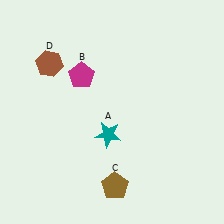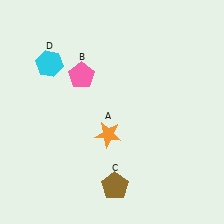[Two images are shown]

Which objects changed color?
A changed from teal to orange. B changed from magenta to pink. D changed from brown to cyan.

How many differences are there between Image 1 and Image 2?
There are 3 differences between the two images.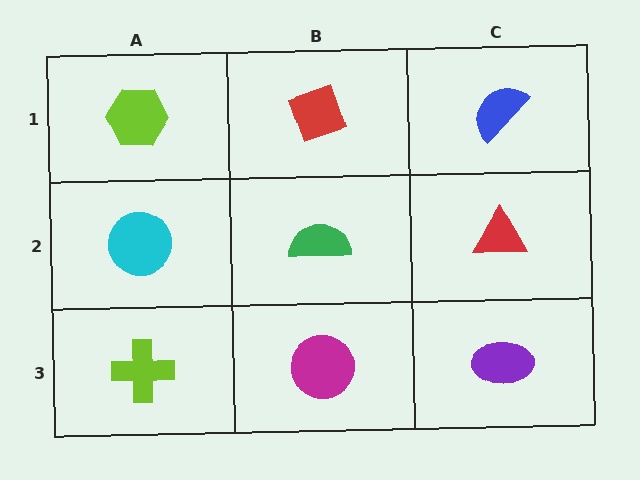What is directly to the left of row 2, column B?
A cyan circle.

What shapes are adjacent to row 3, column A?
A cyan circle (row 2, column A), a magenta circle (row 3, column B).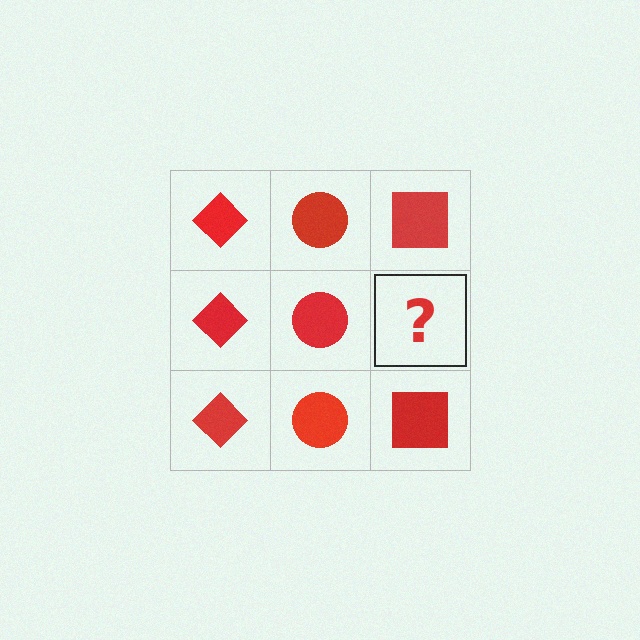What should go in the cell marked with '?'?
The missing cell should contain a red square.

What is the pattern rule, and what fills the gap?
The rule is that each column has a consistent shape. The gap should be filled with a red square.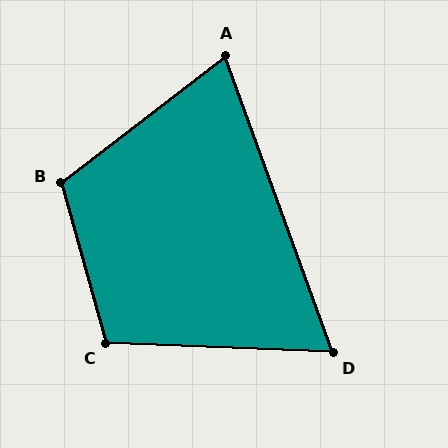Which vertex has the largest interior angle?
B, at approximately 112 degrees.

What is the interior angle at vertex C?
Approximately 108 degrees (obtuse).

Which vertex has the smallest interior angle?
D, at approximately 68 degrees.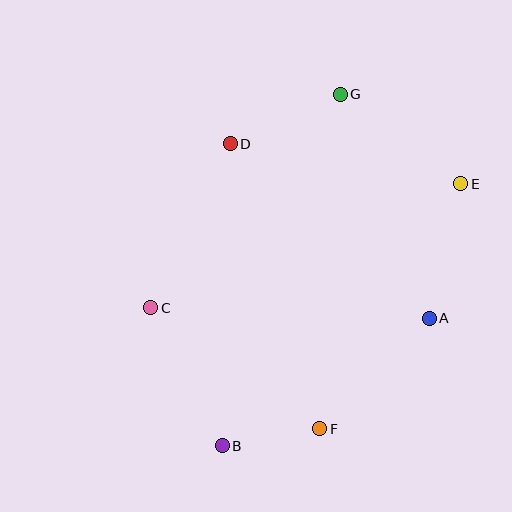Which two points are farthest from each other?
Points B and G are farthest from each other.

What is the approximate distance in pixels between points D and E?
The distance between D and E is approximately 234 pixels.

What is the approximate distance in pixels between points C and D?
The distance between C and D is approximately 182 pixels.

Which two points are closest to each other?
Points B and F are closest to each other.